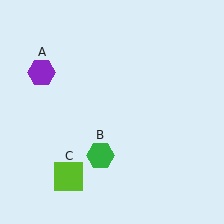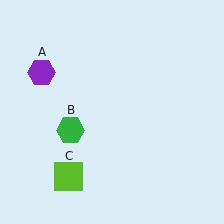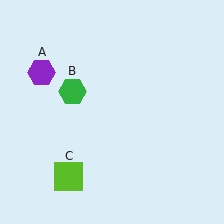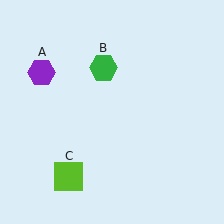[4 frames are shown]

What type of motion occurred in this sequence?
The green hexagon (object B) rotated clockwise around the center of the scene.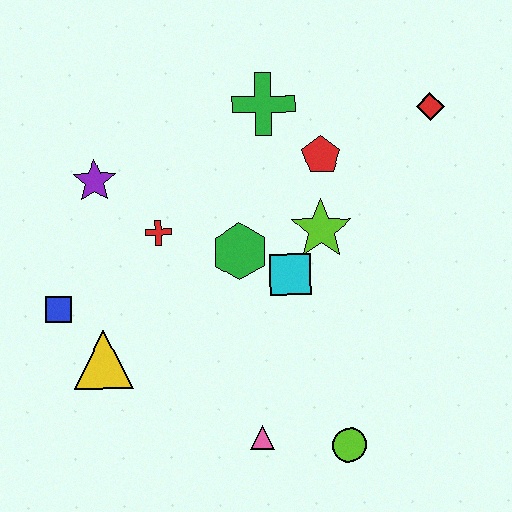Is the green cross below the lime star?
No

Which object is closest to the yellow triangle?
The blue square is closest to the yellow triangle.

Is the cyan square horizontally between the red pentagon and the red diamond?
No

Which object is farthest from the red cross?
The red diamond is farthest from the red cross.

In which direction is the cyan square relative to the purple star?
The cyan square is to the right of the purple star.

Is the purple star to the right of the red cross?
No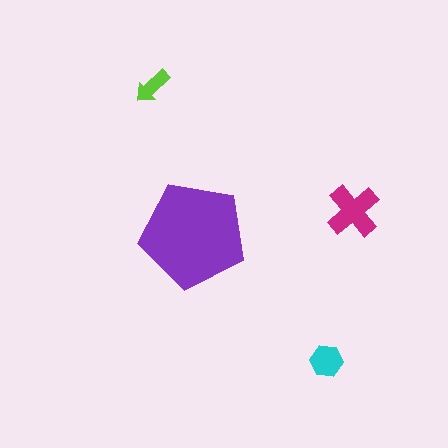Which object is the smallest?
The lime arrow.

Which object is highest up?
The lime arrow is topmost.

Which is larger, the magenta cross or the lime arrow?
The magenta cross.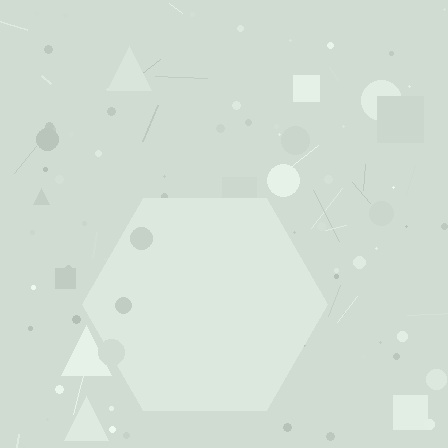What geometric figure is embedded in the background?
A hexagon is embedded in the background.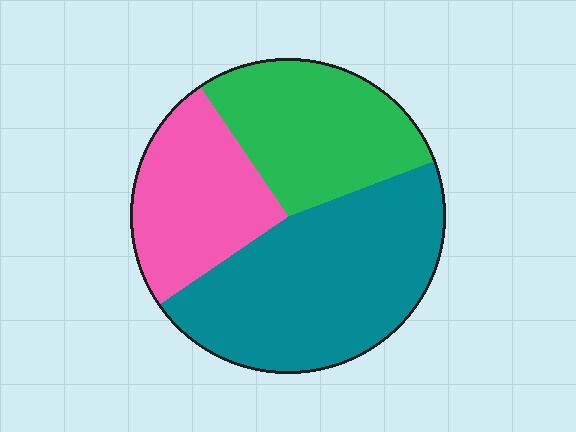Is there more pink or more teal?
Teal.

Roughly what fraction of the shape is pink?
Pink covers 25% of the shape.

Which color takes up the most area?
Teal, at roughly 45%.